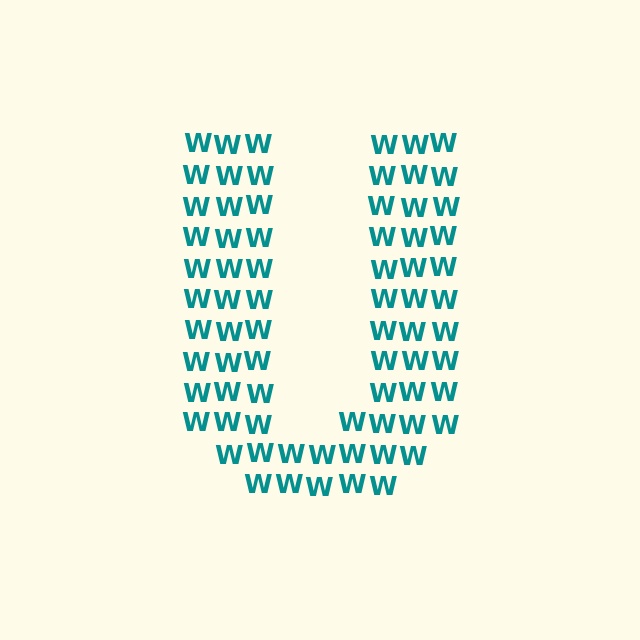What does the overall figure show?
The overall figure shows the letter U.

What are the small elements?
The small elements are letter W's.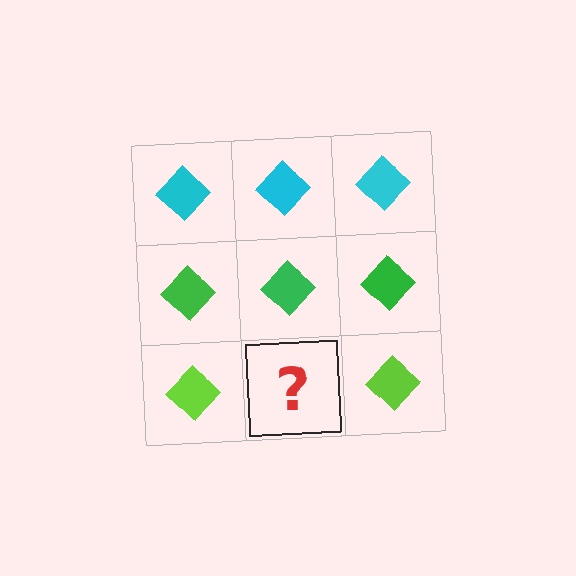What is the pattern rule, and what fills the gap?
The rule is that each row has a consistent color. The gap should be filled with a lime diamond.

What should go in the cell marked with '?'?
The missing cell should contain a lime diamond.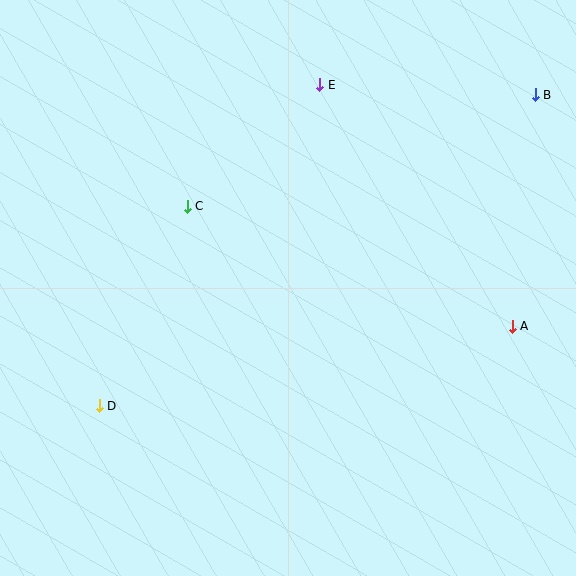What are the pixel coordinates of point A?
Point A is at (512, 326).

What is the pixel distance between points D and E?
The distance between D and E is 390 pixels.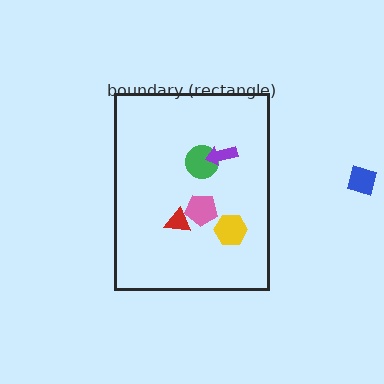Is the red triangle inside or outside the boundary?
Inside.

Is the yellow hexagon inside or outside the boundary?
Inside.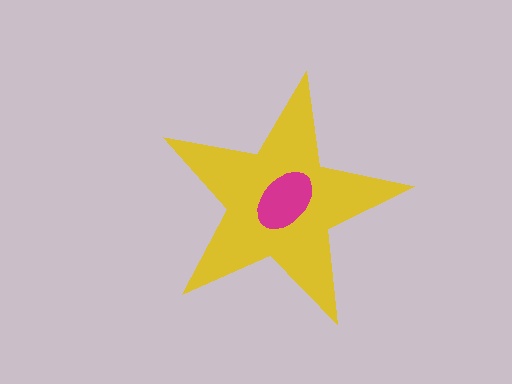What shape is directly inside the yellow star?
The magenta ellipse.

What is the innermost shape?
The magenta ellipse.